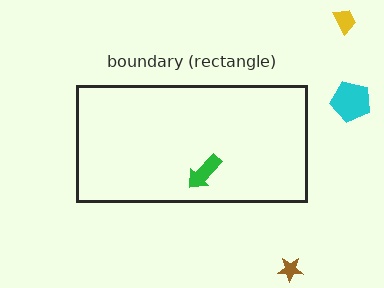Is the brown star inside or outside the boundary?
Outside.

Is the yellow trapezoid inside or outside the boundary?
Outside.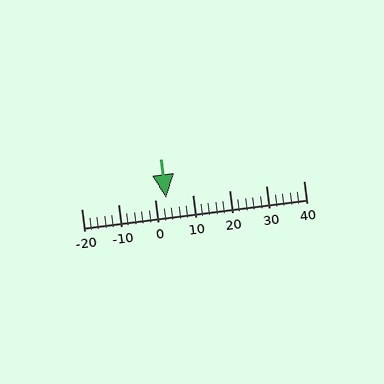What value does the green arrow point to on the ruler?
The green arrow points to approximately 3.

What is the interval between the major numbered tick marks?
The major tick marks are spaced 10 units apart.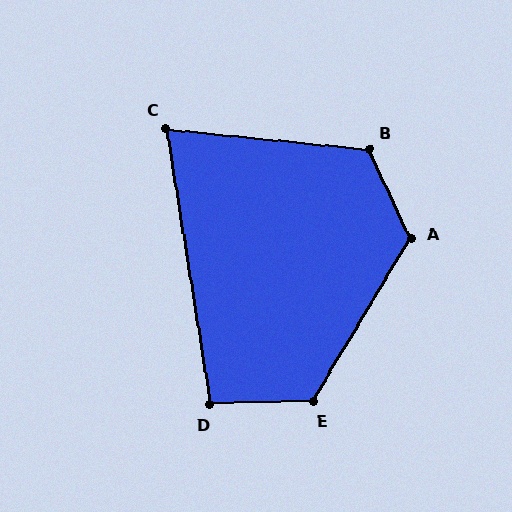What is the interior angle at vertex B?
Approximately 121 degrees (obtuse).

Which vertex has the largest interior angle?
A, at approximately 124 degrees.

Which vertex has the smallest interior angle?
C, at approximately 75 degrees.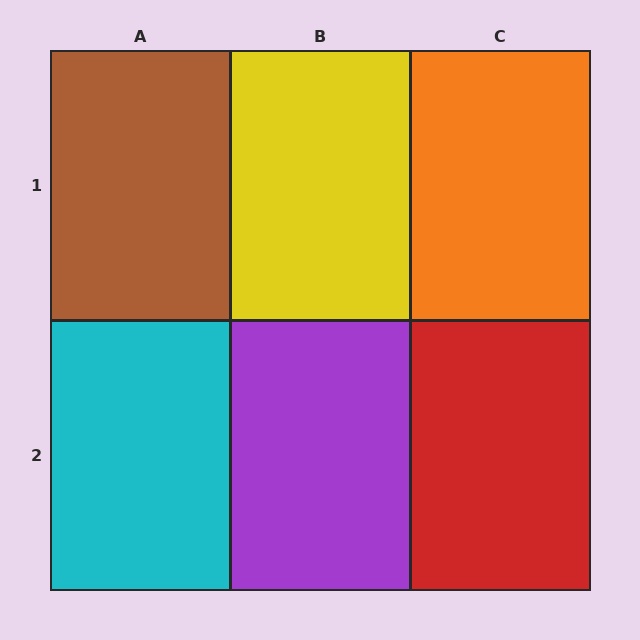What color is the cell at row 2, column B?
Purple.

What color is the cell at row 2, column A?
Cyan.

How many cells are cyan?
1 cell is cyan.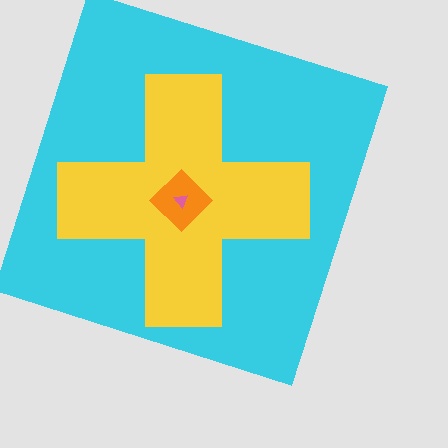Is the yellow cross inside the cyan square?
Yes.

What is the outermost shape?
The cyan square.